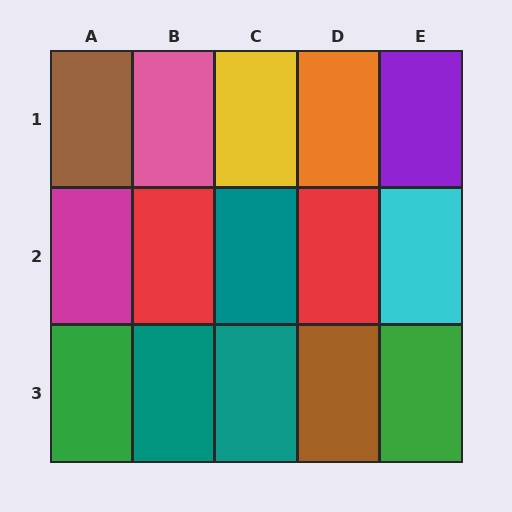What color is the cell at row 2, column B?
Red.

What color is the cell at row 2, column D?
Red.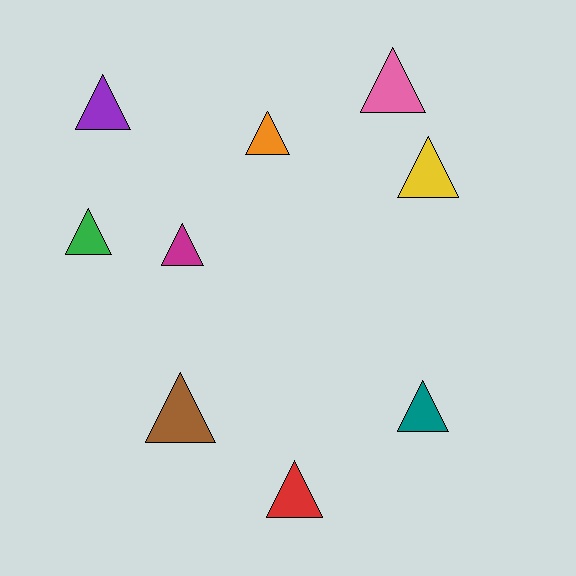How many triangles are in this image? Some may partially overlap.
There are 9 triangles.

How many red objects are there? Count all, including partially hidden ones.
There is 1 red object.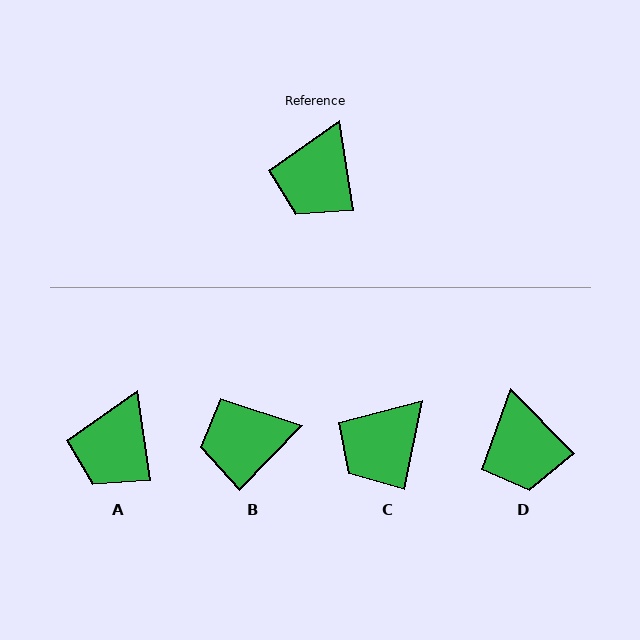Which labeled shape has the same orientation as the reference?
A.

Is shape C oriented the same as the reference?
No, it is off by about 20 degrees.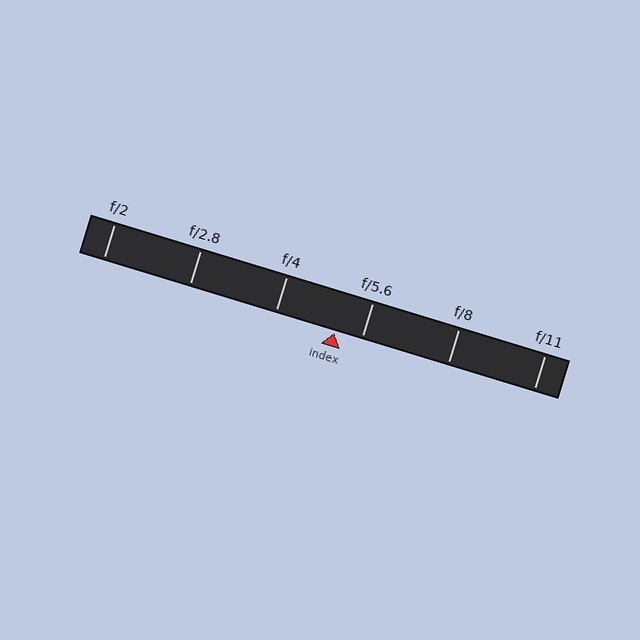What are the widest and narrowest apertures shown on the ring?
The widest aperture shown is f/2 and the narrowest is f/11.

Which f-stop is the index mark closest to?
The index mark is closest to f/5.6.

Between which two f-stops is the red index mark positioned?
The index mark is between f/4 and f/5.6.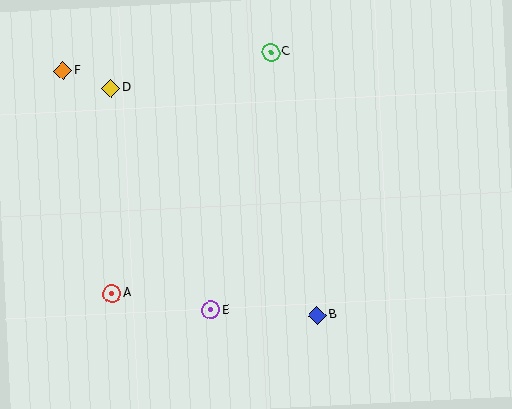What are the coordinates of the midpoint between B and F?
The midpoint between B and F is at (190, 193).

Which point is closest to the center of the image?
Point E at (211, 310) is closest to the center.